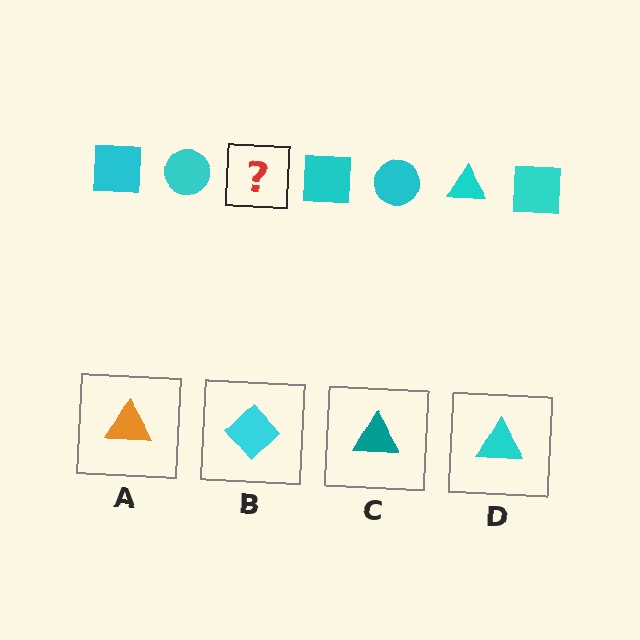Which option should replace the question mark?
Option D.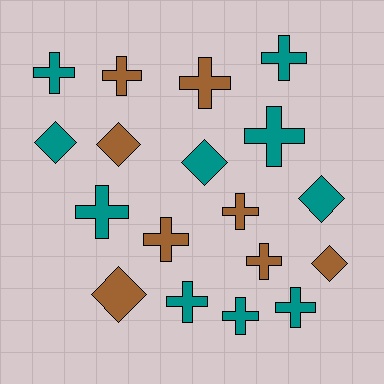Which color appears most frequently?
Teal, with 10 objects.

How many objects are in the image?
There are 18 objects.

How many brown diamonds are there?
There are 3 brown diamonds.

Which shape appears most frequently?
Cross, with 12 objects.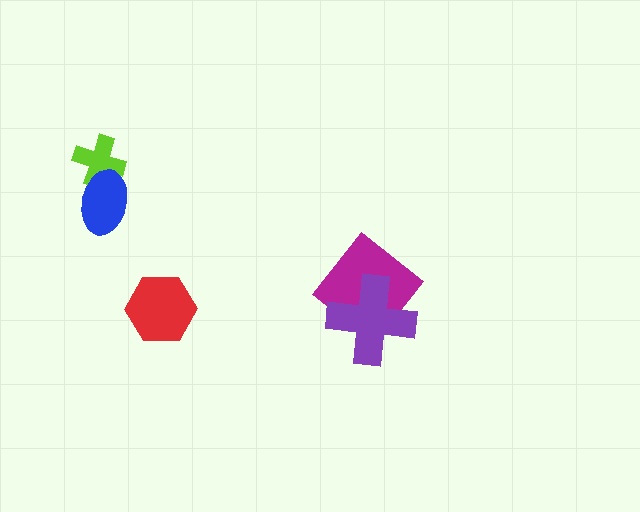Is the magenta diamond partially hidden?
Yes, it is partially covered by another shape.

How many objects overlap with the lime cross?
1 object overlaps with the lime cross.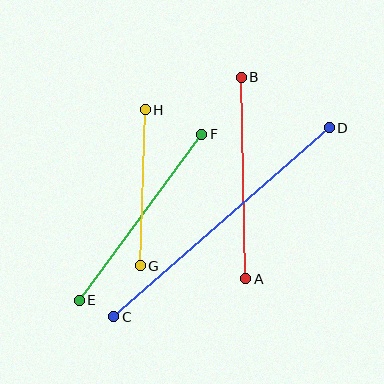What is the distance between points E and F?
The distance is approximately 206 pixels.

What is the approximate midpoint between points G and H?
The midpoint is at approximately (143, 188) pixels.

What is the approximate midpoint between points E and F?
The midpoint is at approximately (140, 217) pixels.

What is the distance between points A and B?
The distance is approximately 201 pixels.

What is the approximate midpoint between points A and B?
The midpoint is at approximately (244, 178) pixels.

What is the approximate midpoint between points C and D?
The midpoint is at approximately (221, 222) pixels.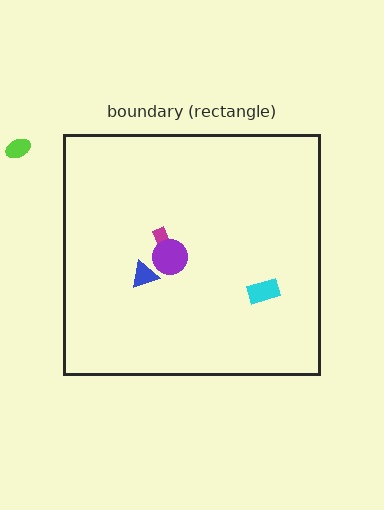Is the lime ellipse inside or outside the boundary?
Outside.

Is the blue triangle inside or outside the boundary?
Inside.